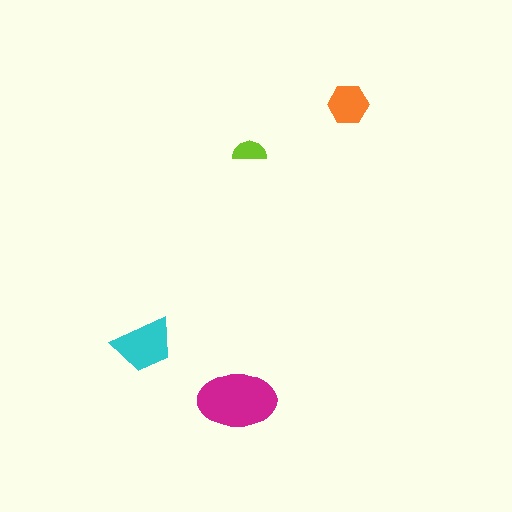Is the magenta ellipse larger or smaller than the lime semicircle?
Larger.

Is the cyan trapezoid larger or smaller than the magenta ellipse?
Smaller.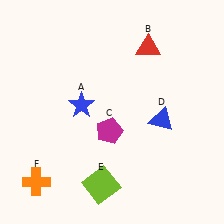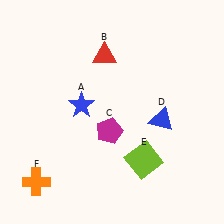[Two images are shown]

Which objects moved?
The objects that moved are: the red triangle (B), the lime square (E).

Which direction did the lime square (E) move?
The lime square (E) moved right.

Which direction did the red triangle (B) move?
The red triangle (B) moved left.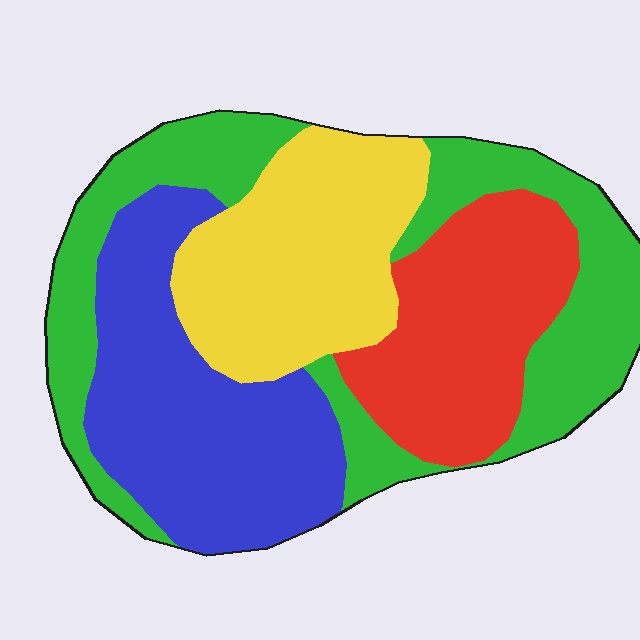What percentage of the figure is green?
Green covers 31% of the figure.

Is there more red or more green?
Green.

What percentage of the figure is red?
Red covers roughly 20% of the figure.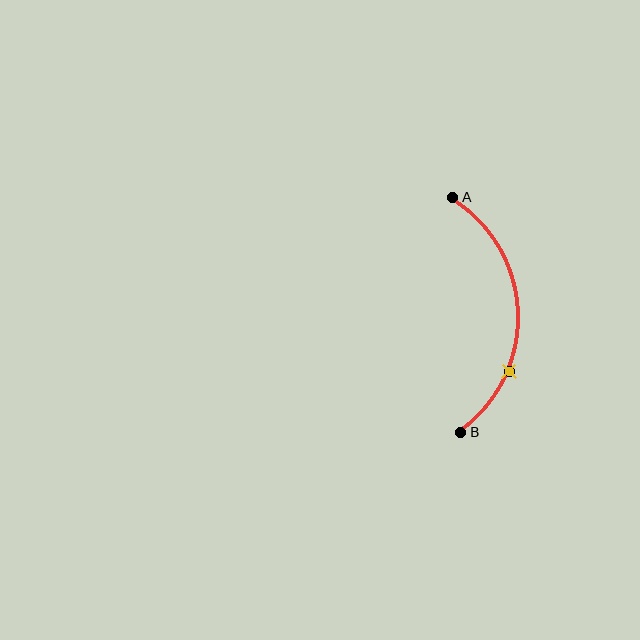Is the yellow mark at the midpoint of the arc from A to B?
No. The yellow mark lies on the arc but is closer to endpoint B. The arc midpoint would be at the point on the curve equidistant along the arc from both A and B.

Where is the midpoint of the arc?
The arc midpoint is the point on the curve farthest from the straight line joining A and B. It sits to the right of that line.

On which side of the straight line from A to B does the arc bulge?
The arc bulges to the right of the straight line connecting A and B.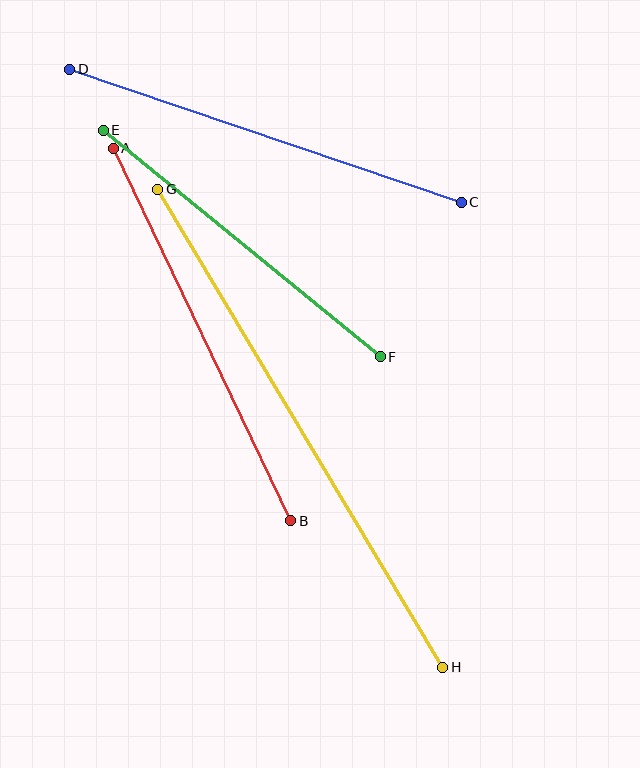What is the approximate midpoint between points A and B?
The midpoint is at approximately (202, 335) pixels.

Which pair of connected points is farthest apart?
Points G and H are farthest apart.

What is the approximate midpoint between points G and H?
The midpoint is at approximately (300, 428) pixels.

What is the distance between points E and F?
The distance is approximately 358 pixels.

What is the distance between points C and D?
The distance is approximately 414 pixels.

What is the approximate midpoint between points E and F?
The midpoint is at approximately (242, 244) pixels.